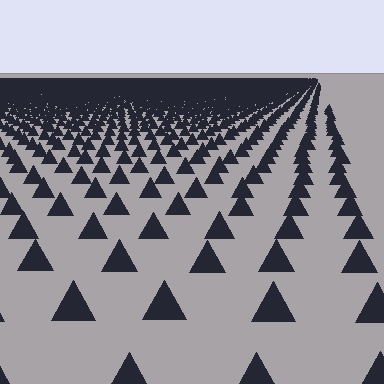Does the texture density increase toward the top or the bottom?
Density increases toward the top.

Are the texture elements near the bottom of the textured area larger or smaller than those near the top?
Larger. Near the bottom, elements are closer to the viewer and appear at a bigger on-screen size.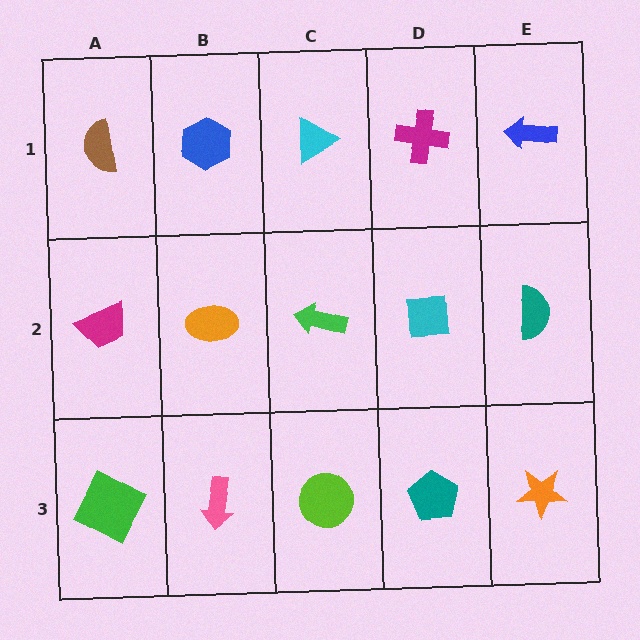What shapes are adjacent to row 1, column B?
An orange ellipse (row 2, column B), a brown semicircle (row 1, column A), a cyan triangle (row 1, column C).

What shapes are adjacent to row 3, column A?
A magenta trapezoid (row 2, column A), a pink arrow (row 3, column B).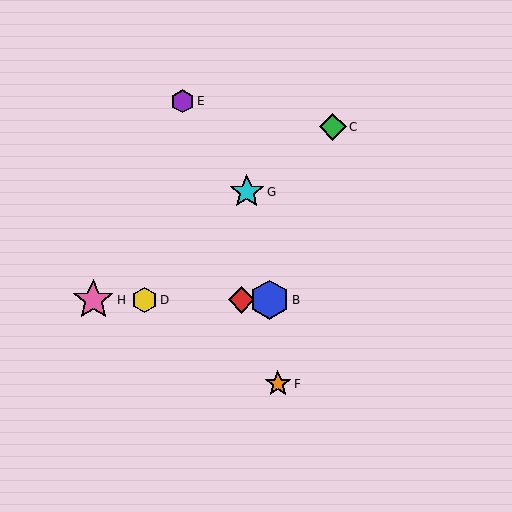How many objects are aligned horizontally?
4 objects (A, B, D, H) are aligned horizontally.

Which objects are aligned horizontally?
Objects A, B, D, H are aligned horizontally.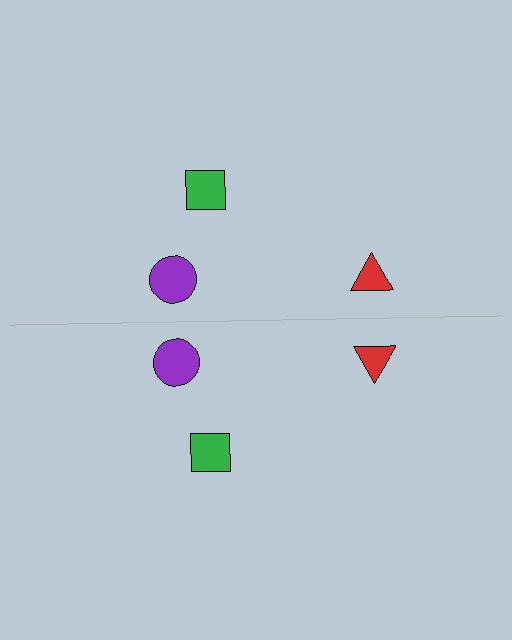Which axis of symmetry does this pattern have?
The pattern has a horizontal axis of symmetry running through the center of the image.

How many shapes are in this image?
There are 6 shapes in this image.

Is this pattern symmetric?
Yes, this pattern has bilateral (reflection) symmetry.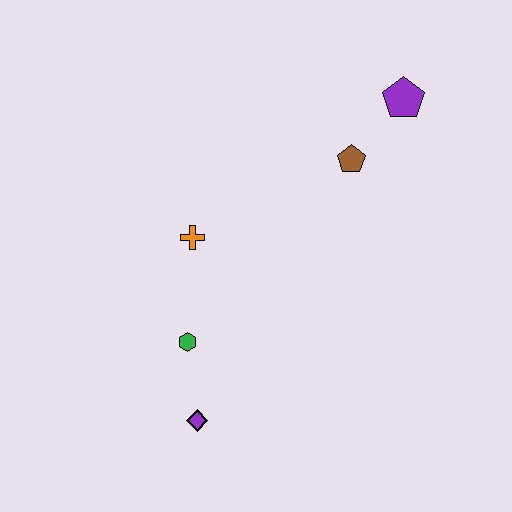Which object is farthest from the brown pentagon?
The purple diamond is farthest from the brown pentagon.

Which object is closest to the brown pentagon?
The purple pentagon is closest to the brown pentagon.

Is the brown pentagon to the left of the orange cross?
No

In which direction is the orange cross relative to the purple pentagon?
The orange cross is to the left of the purple pentagon.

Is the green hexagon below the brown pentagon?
Yes